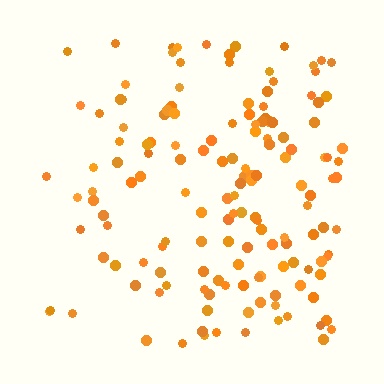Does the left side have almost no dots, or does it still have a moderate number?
Still a moderate number, just noticeably fewer than the right.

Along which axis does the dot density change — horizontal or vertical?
Horizontal.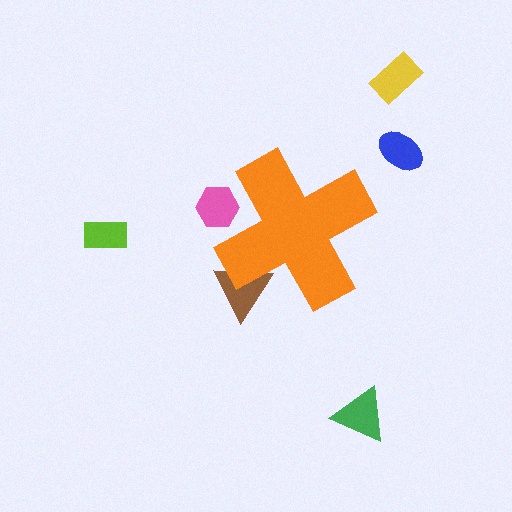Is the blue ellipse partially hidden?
No, the blue ellipse is fully visible.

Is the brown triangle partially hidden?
Yes, the brown triangle is partially hidden behind the orange cross.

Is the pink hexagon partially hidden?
Yes, the pink hexagon is partially hidden behind the orange cross.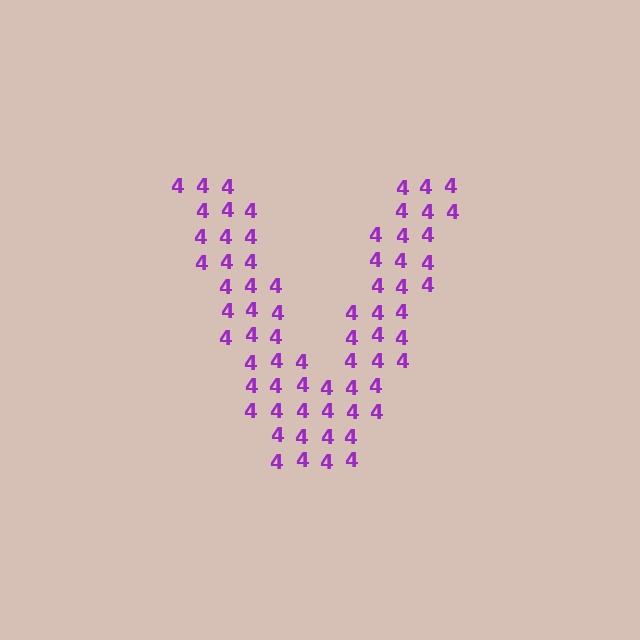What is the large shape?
The large shape is the letter V.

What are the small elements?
The small elements are digit 4's.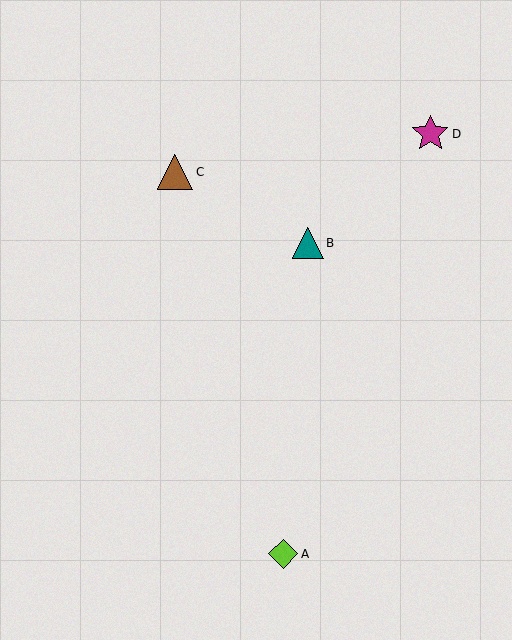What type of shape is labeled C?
Shape C is a brown triangle.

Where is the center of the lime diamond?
The center of the lime diamond is at (283, 554).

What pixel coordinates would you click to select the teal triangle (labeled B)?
Click at (308, 243) to select the teal triangle B.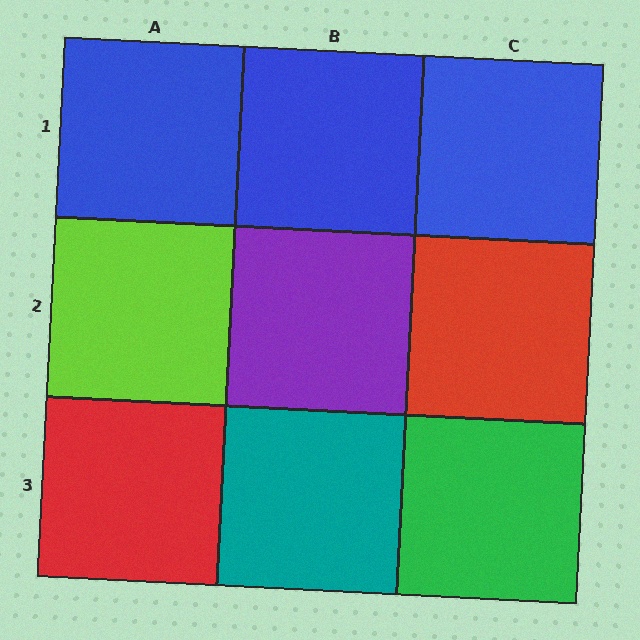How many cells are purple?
1 cell is purple.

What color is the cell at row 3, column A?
Red.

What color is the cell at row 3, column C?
Green.